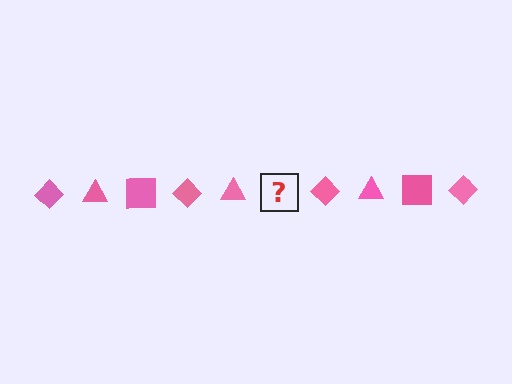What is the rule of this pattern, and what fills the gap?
The rule is that the pattern cycles through diamond, triangle, square shapes in pink. The gap should be filled with a pink square.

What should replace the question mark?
The question mark should be replaced with a pink square.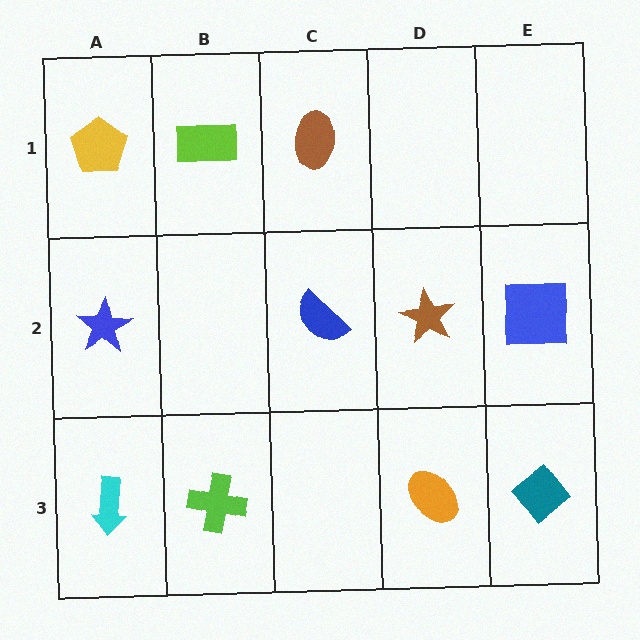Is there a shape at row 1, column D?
No, that cell is empty.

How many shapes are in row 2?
4 shapes.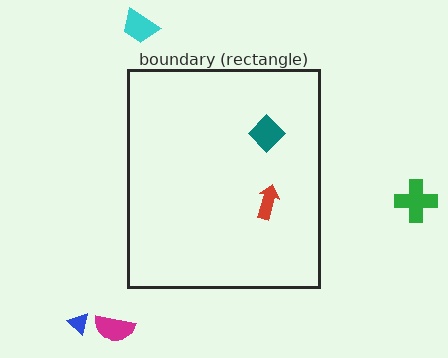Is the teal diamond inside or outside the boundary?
Inside.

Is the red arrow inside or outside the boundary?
Inside.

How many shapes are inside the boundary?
2 inside, 4 outside.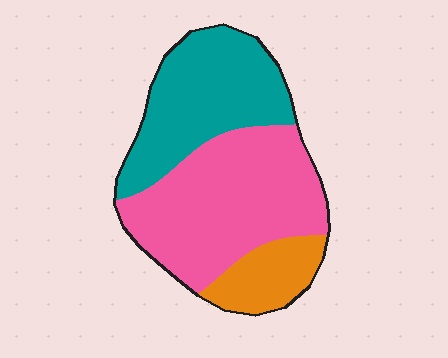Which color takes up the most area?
Pink, at roughly 50%.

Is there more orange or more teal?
Teal.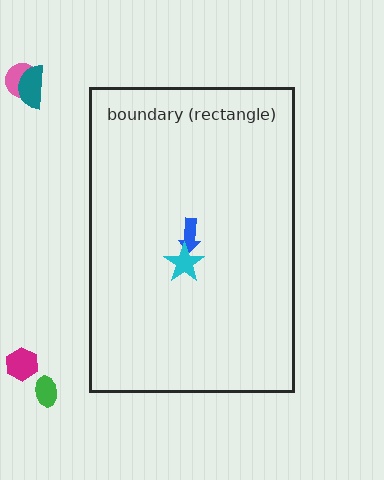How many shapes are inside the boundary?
2 inside, 4 outside.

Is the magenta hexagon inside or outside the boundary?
Outside.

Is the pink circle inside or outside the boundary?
Outside.